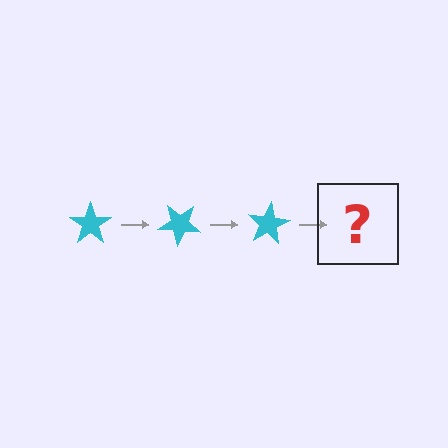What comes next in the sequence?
The next element should be a cyan star rotated 120 degrees.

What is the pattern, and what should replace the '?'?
The pattern is that the star rotates 40 degrees each step. The '?' should be a cyan star rotated 120 degrees.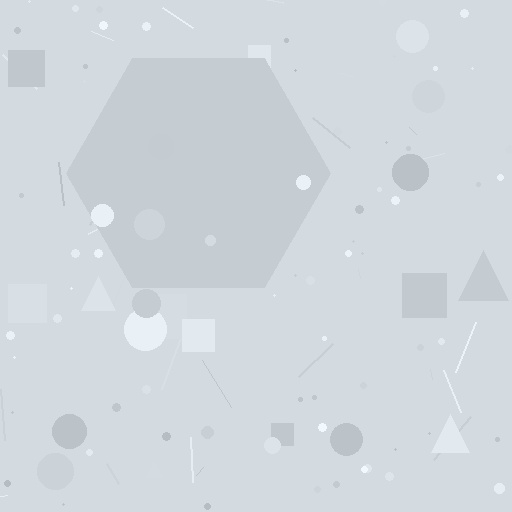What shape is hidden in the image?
A hexagon is hidden in the image.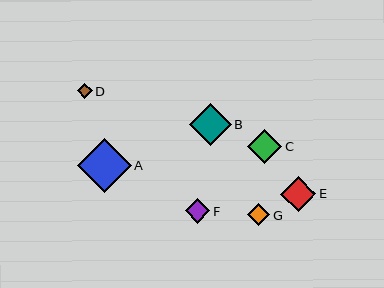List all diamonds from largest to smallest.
From largest to smallest: A, B, E, C, F, G, D.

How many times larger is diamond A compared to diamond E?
Diamond A is approximately 1.5 times the size of diamond E.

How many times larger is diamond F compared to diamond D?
Diamond F is approximately 1.6 times the size of diamond D.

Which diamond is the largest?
Diamond A is the largest with a size of approximately 54 pixels.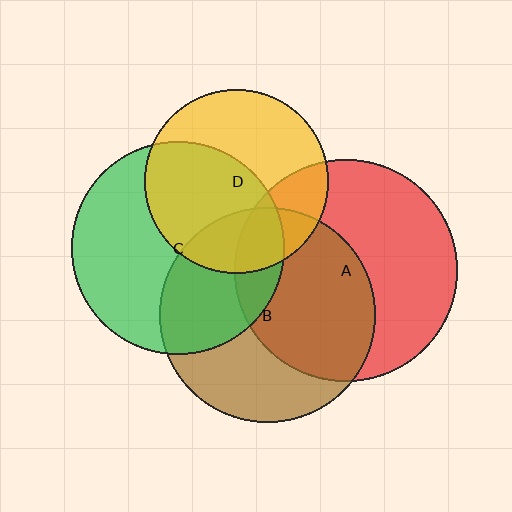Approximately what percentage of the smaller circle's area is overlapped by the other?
Approximately 25%.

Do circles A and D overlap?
Yes.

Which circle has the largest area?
Circle A (red).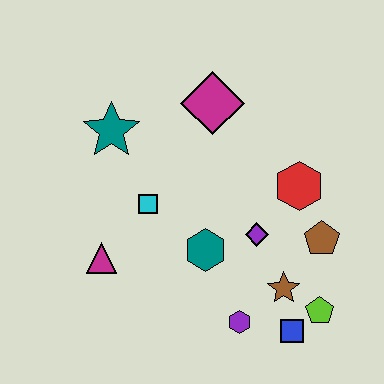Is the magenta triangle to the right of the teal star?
No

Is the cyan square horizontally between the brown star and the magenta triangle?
Yes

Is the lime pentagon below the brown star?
Yes